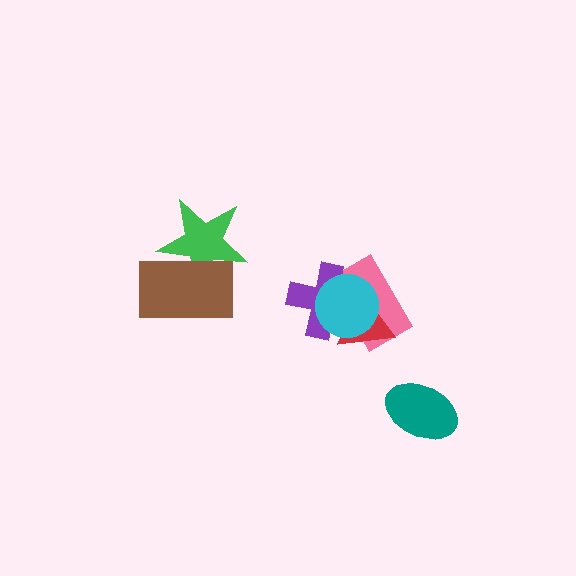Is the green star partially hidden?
Yes, it is partially covered by another shape.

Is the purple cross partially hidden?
Yes, it is partially covered by another shape.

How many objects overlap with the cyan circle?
3 objects overlap with the cyan circle.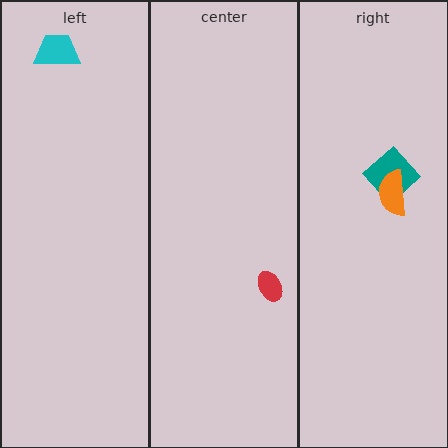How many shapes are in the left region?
1.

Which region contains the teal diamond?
The right region.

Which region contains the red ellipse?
The center region.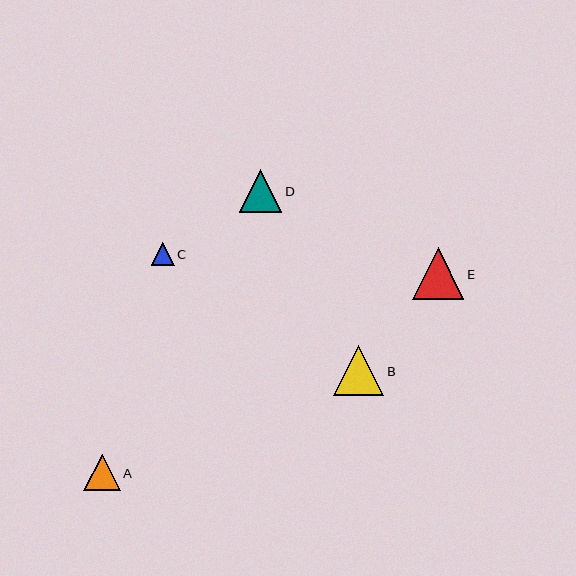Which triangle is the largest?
Triangle E is the largest with a size of approximately 52 pixels.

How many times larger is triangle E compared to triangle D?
Triangle E is approximately 1.2 times the size of triangle D.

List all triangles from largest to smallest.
From largest to smallest: E, B, D, A, C.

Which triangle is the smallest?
Triangle C is the smallest with a size of approximately 23 pixels.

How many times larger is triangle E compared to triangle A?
Triangle E is approximately 1.4 times the size of triangle A.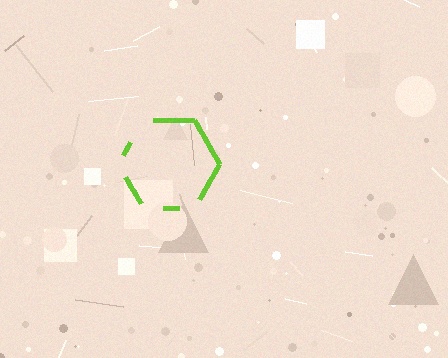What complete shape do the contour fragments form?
The contour fragments form a hexagon.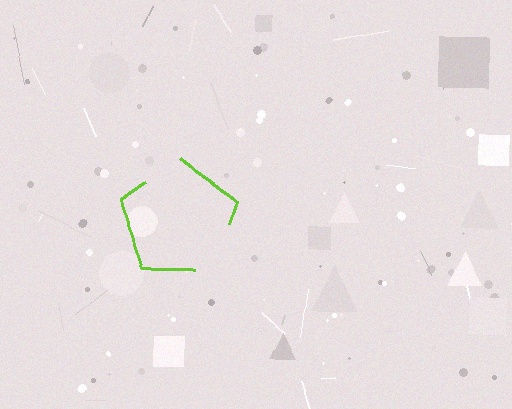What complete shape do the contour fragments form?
The contour fragments form a pentagon.